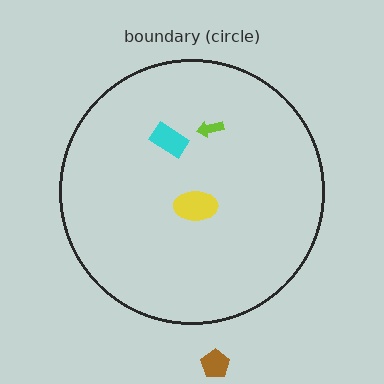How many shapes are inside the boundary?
3 inside, 1 outside.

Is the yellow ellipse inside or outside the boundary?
Inside.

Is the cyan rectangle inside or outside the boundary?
Inside.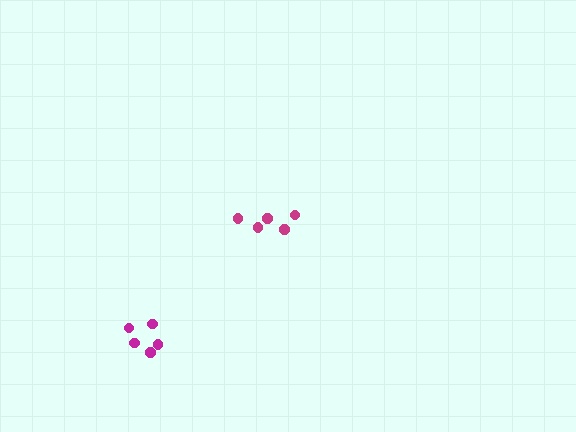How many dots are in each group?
Group 1: 5 dots, Group 2: 5 dots (10 total).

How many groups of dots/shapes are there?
There are 2 groups.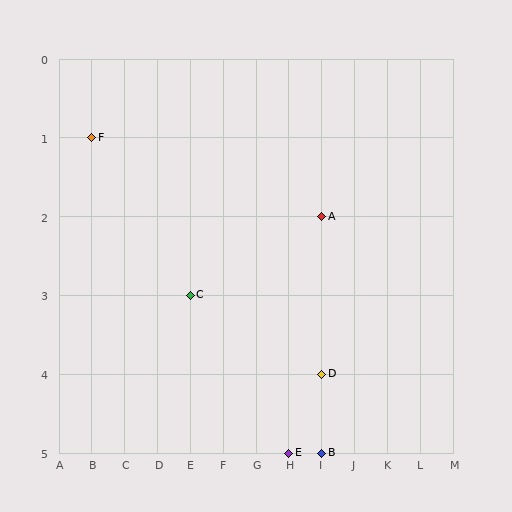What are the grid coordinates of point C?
Point C is at grid coordinates (E, 3).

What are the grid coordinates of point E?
Point E is at grid coordinates (H, 5).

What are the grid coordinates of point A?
Point A is at grid coordinates (I, 2).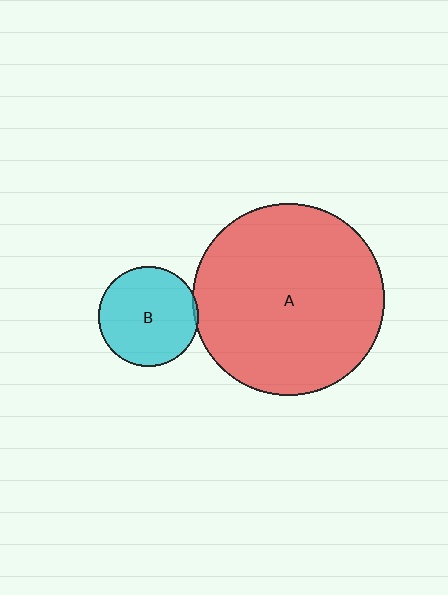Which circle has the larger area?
Circle A (red).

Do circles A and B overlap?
Yes.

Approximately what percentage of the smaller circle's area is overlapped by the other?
Approximately 5%.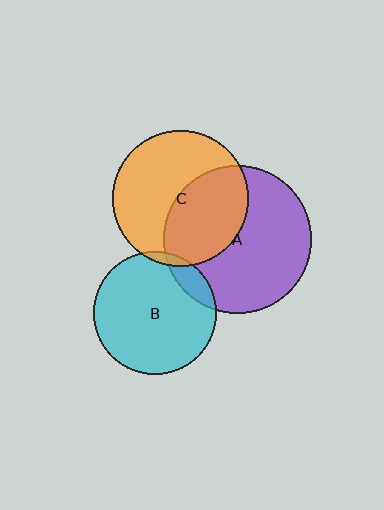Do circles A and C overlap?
Yes.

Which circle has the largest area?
Circle A (purple).